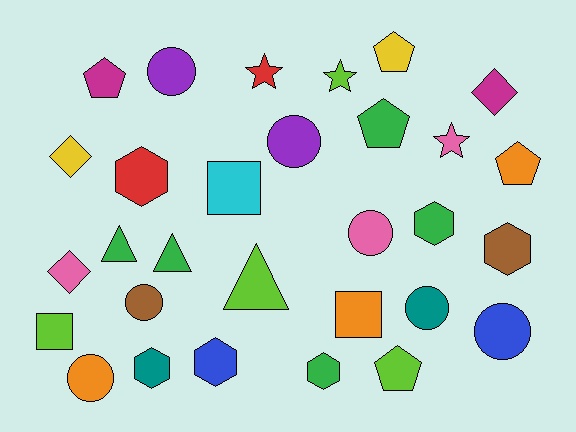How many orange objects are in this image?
There are 3 orange objects.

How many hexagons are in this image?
There are 6 hexagons.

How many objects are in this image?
There are 30 objects.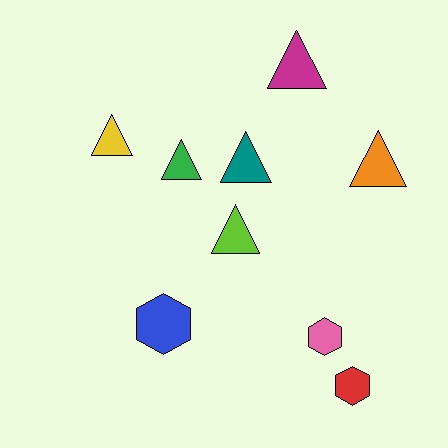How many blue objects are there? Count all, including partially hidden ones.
There is 1 blue object.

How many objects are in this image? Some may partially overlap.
There are 9 objects.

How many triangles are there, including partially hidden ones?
There are 6 triangles.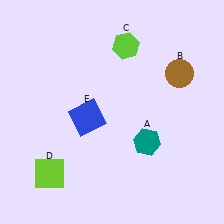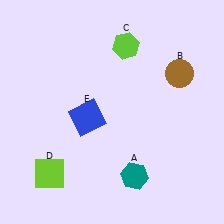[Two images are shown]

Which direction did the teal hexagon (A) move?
The teal hexagon (A) moved down.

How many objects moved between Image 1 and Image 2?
1 object moved between the two images.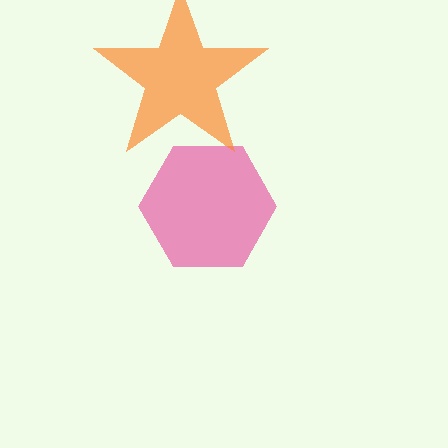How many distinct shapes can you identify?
There are 2 distinct shapes: a pink hexagon, an orange star.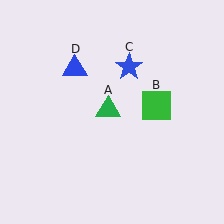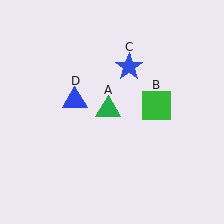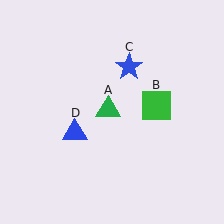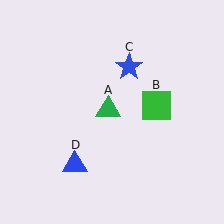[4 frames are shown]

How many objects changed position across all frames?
1 object changed position: blue triangle (object D).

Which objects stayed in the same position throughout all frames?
Green triangle (object A) and green square (object B) and blue star (object C) remained stationary.